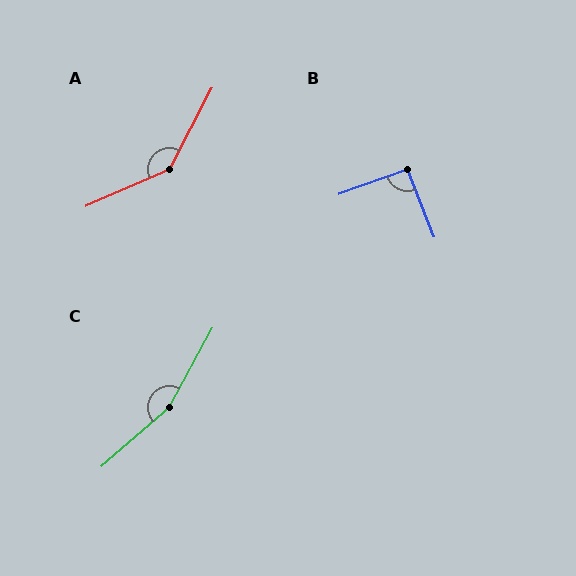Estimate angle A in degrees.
Approximately 141 degrees.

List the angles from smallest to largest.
B (91°), A (141°), C (160°).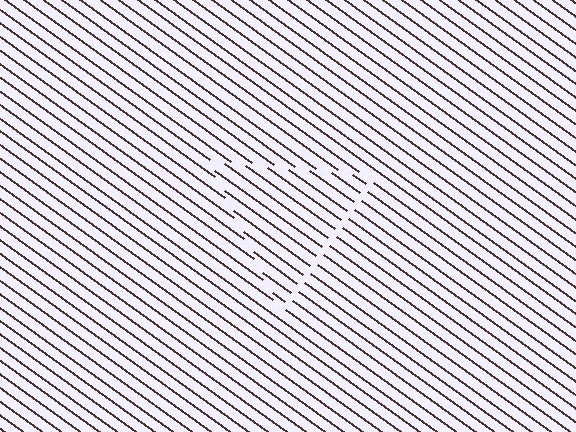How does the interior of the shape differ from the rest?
The interior of the shape contains the same grating, shifted by half a period — the contour is defined by the phase discontinuity where line-ends from the inner and outer gratings abut.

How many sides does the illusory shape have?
3 sides — the line-ends trace a triangle.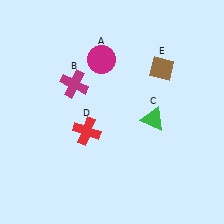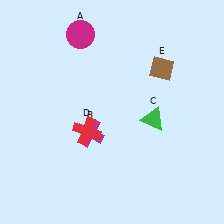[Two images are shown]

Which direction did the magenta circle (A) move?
The magenta circle (A) moved up.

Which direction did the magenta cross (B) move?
The magenta cross (B) moved down.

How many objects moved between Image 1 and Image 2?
2 objects moved between the two images.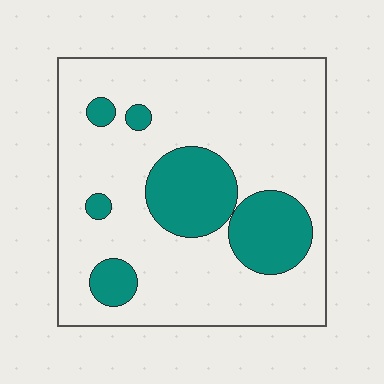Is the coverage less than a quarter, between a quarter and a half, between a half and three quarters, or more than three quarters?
Less than a quarter.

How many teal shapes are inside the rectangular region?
6.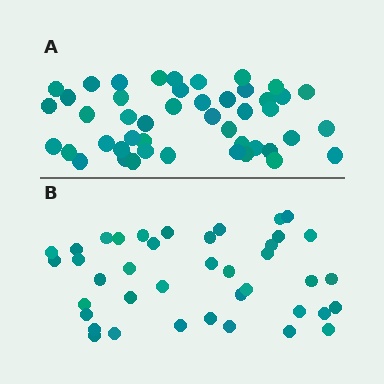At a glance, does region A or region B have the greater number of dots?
Region A (the top region) has more dots.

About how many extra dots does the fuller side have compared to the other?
Region A has about 6 more dots than region B.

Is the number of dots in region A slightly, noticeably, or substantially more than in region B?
Region A has only slightly more — the two regions are fairly close. The ratio is roughly 1.1 to 1.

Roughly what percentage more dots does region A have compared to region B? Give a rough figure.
About 15% more.